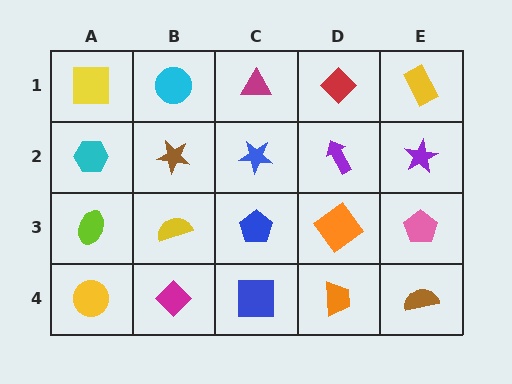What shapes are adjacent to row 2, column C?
A magenta triangle (row 1, column C), a blue pentagon (row 3, column C), a brown star (row 2, column B), a purple arrow (row 2, column D).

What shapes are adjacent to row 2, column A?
A yellow square (row 1, column A), a lime ellipse (row 3, column A), a brown star (row 2, column B).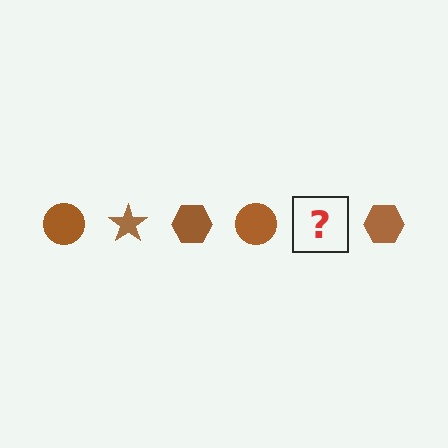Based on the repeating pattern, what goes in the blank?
The blank should be a brown star.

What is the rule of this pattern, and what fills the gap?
The rule is that the pattern cycles through circle, star, hexagon shapes in brown. The gap should be filled with a brown star.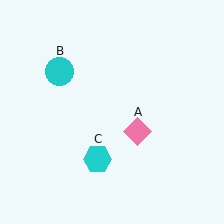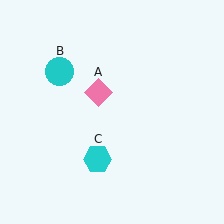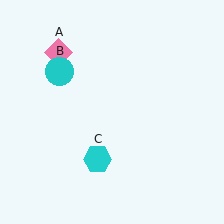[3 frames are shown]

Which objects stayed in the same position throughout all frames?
Cyan circle (object B) and cyan hexagon (object C) remained stationary.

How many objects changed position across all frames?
1 object changed position: pink diamond (object A).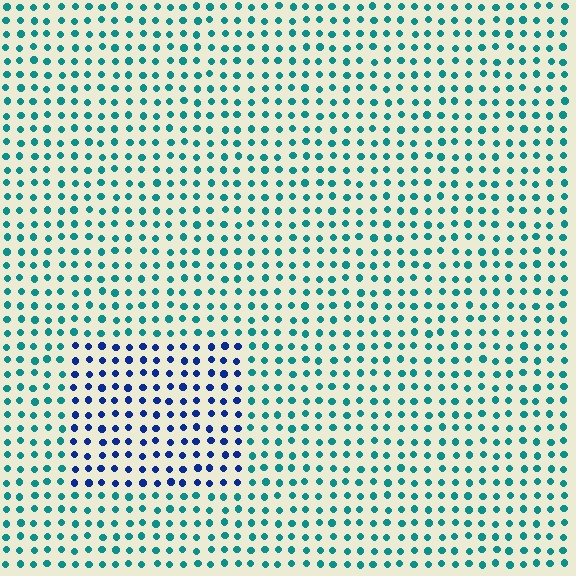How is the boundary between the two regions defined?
The boundary is defined purely by a slight shift in hue (about 49 degrees). Spacing, size, and orientation are identical on both sides.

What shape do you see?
I see a rectangle.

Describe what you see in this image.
The image is filled with small teal elements in a uniform arrangement. A rectangle-shaped region is visible where the elements are tinted to a slightly different hue, forming a subtle color boundary.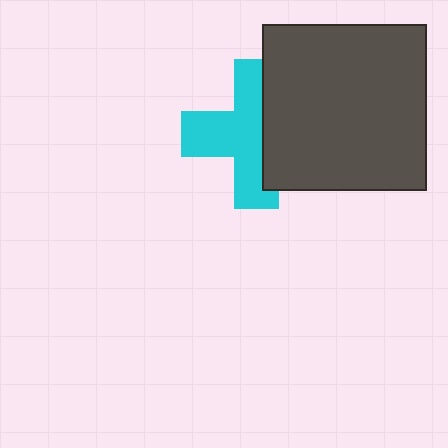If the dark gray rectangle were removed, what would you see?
You would see the complete cyan cross.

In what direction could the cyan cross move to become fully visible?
The cyan cross could move left. That would shift it out from behind the dark gray rectangle entirely.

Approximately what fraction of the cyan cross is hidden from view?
Roughly 41% of the cyan cross is hidden behind the dark gray rectangle.